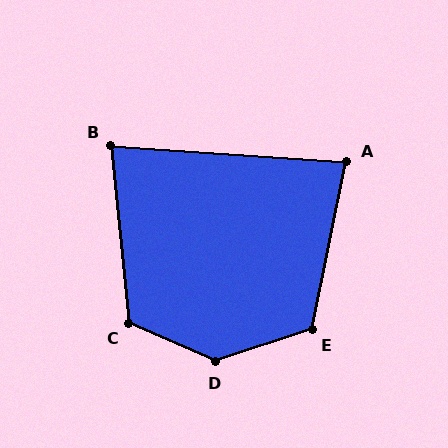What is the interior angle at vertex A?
Approximately 83 degrees (acute).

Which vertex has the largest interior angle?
D, at approximately 138 degrees.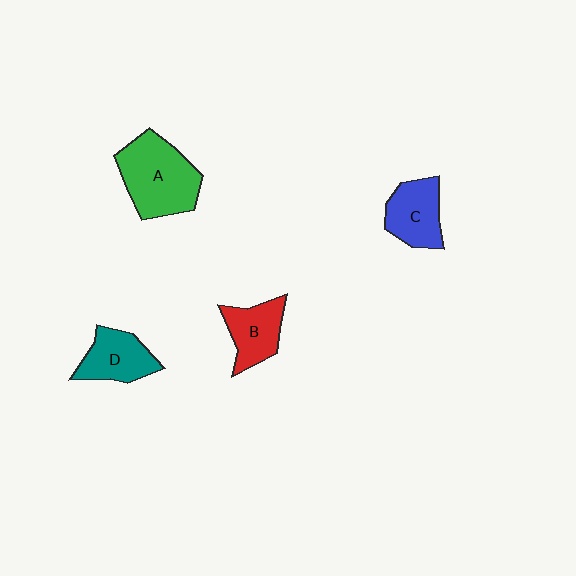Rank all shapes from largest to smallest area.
From largest to smallest: A (green), C (blue), D (teal), B (red).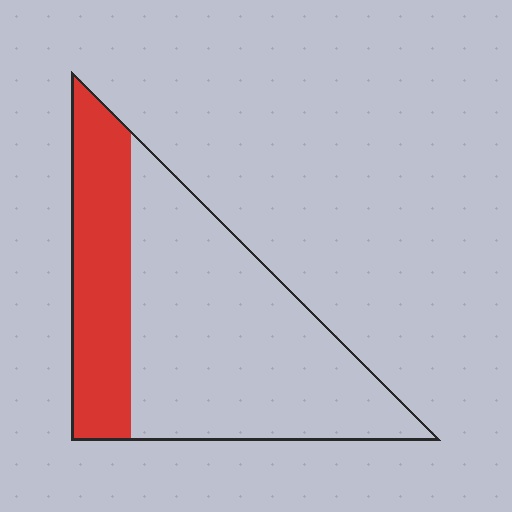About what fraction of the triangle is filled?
About one third (1/3).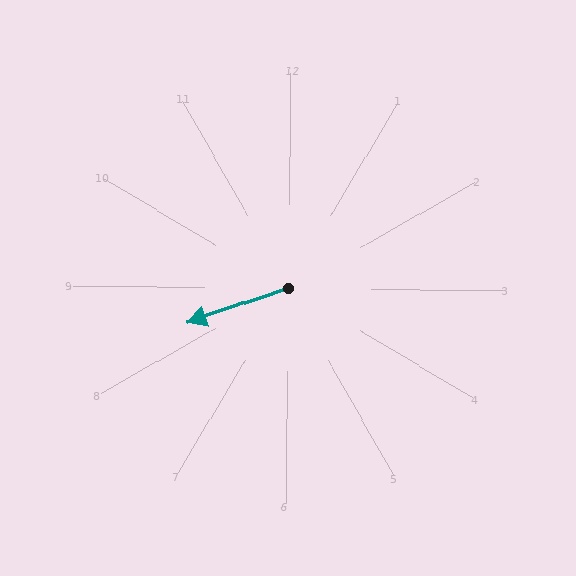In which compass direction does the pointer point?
West.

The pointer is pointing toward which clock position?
Roughly 8 o'clock.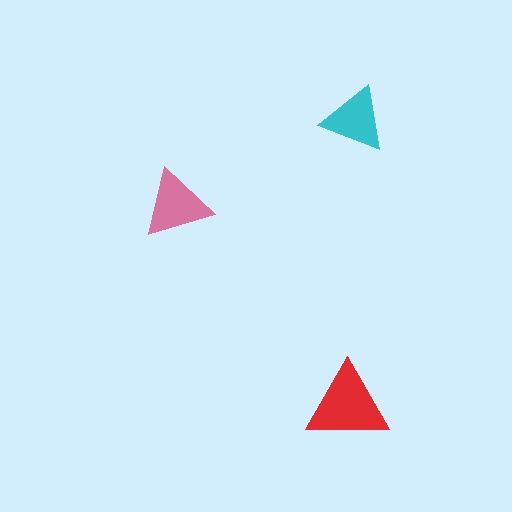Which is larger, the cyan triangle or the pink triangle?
The pink one.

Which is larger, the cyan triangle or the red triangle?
The red one.